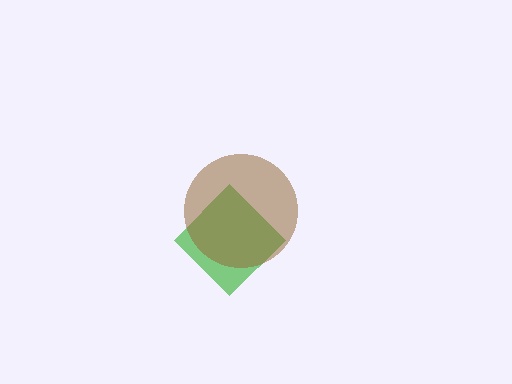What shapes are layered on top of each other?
The layered shapes are: a green diamond, a brown circle.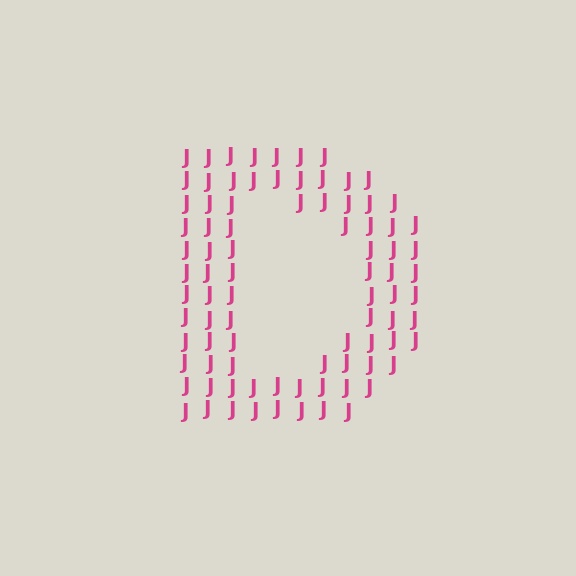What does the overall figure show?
The overall figure shows the letter D.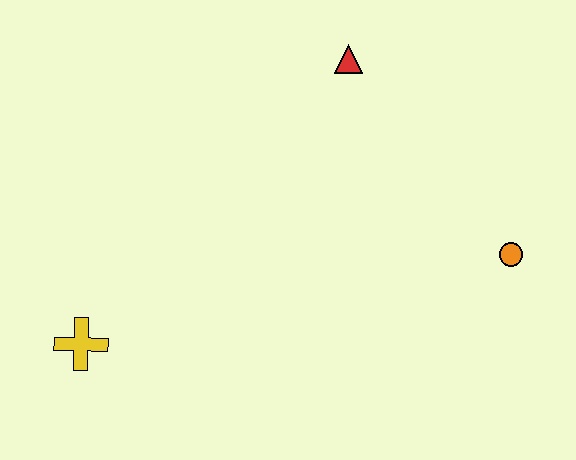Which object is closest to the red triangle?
The orange circle is closest to the red triangle.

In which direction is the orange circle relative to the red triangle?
The orange circle is below the red triangle.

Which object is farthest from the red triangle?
The yellow cross is farthest from the red triangle.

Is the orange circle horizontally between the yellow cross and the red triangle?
No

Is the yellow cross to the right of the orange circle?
No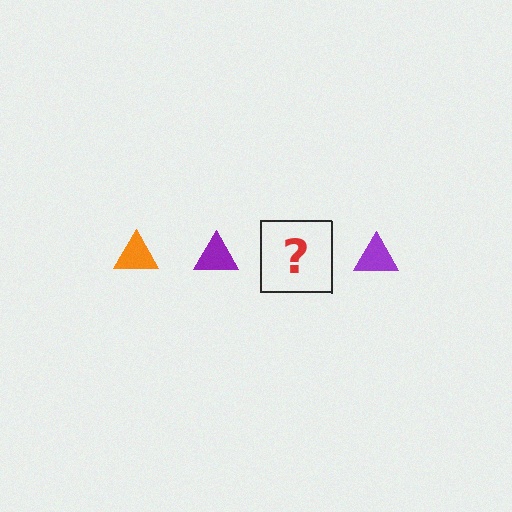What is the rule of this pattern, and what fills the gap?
The rule is that the pattern cycles through orange, purple triangles. The gap should be filled with an orange triangle.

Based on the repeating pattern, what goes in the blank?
The blank should be an orange triangle.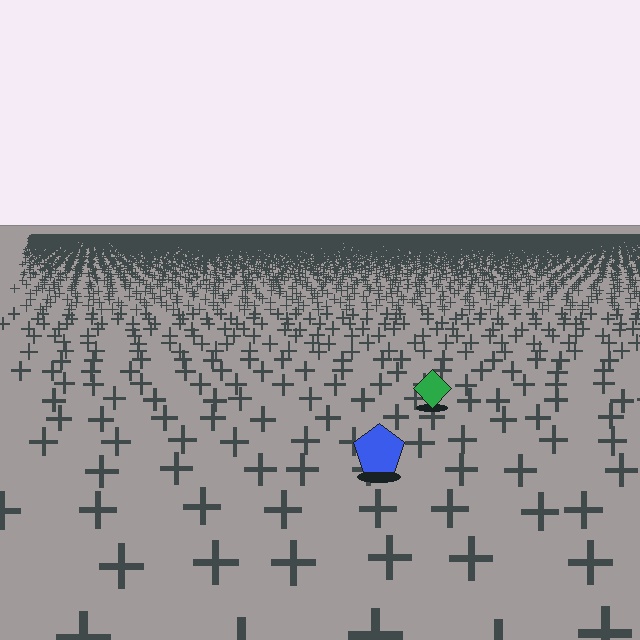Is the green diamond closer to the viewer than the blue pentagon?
No. The blue pentagon is closer — you can tell from the texture gradient: the ground texture is coarser near it.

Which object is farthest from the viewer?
The green diamond is farthest from the viewer. It appears smaller and the ground texture around it is denser.